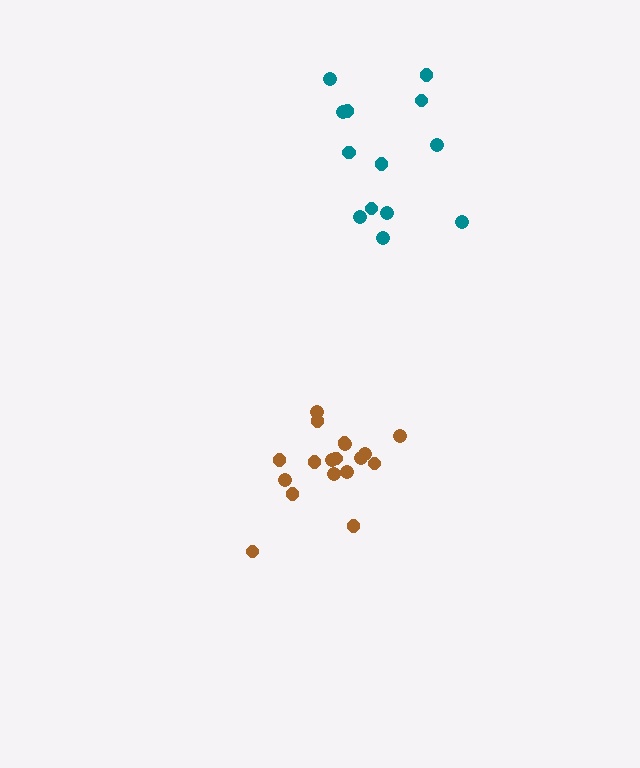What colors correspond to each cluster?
The clusters are colored: brown, teal.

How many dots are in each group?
Group 1: 18 dots, Group 2: 13 dots (31 total).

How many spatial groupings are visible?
There are 2 spatial groupings.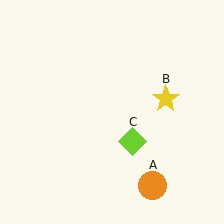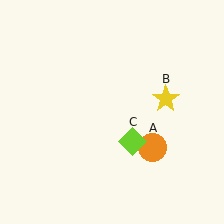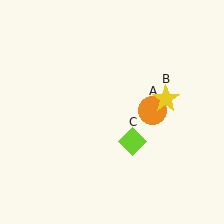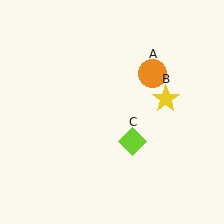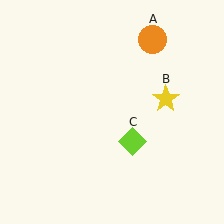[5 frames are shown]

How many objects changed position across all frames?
1 object changed position: orange circle (object A).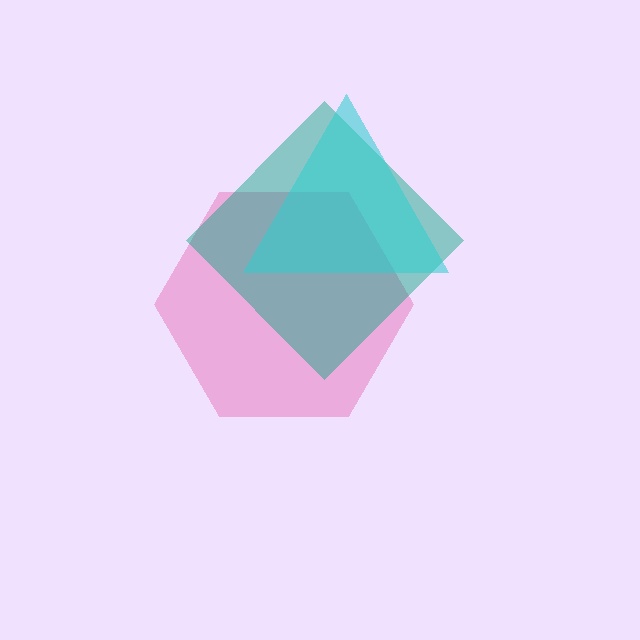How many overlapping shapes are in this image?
There are 3 overlapping shapes in the image.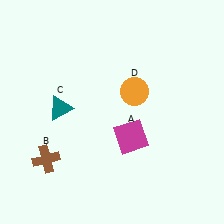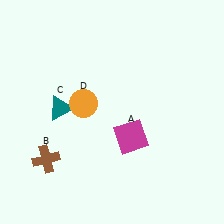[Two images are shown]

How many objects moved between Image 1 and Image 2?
1 object moved between the two images.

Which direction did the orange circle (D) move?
The orange circle (D) moved left.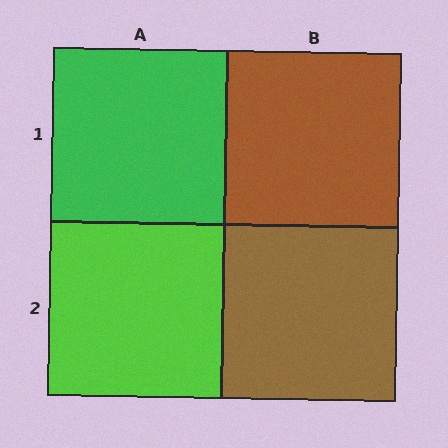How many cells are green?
1 cell is green.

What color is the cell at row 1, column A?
Green.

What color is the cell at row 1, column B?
Brown.